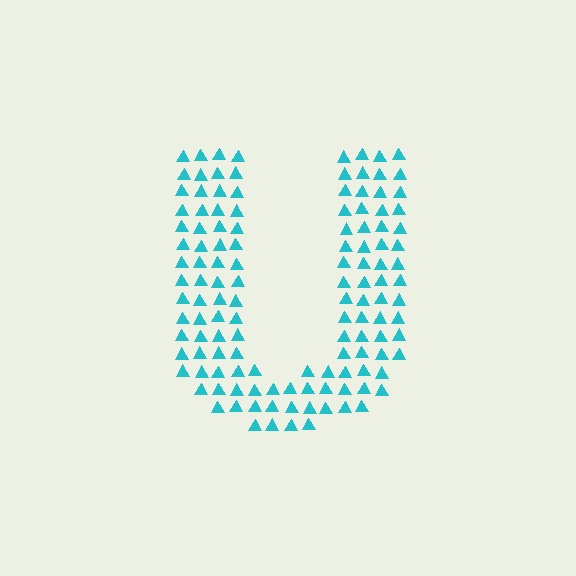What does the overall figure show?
The overall figure shows the letter U.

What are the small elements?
The small elements are triangles.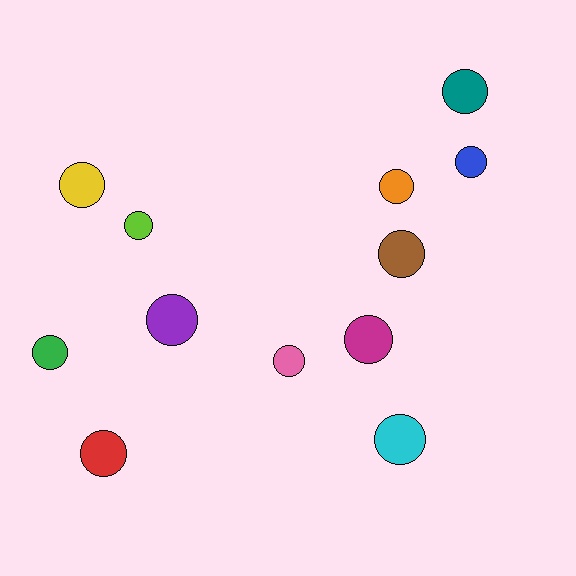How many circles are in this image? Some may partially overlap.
There are 12 circles.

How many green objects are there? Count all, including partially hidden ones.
There is 1 green object.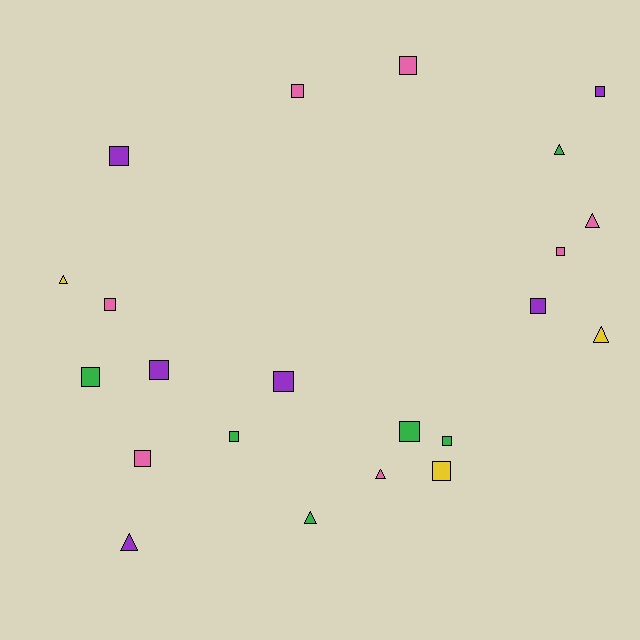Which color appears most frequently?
Pink, with 7 objects.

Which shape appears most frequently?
Square, with 15 objects.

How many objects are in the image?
There are 22 objects.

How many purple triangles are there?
There is 1 purple triangle.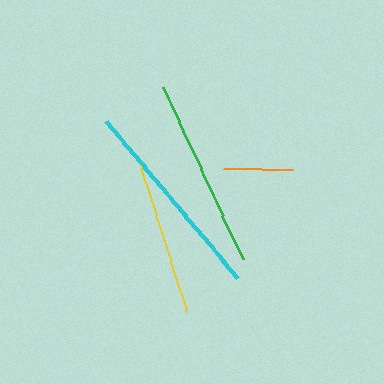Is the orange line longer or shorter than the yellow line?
The yellow line is longer than the orange line.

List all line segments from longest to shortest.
From longest to shortest: cyan, green, yellow, orange.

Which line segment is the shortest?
The orange line is the shortest at approximately 69 pixels.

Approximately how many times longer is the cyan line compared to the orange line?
The cyan line is approximately 3.0 times the length of the orange line.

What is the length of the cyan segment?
The cyan segment is approximately 206 pixels long.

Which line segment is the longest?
The cyan line is the longest at approximately 206 pixels.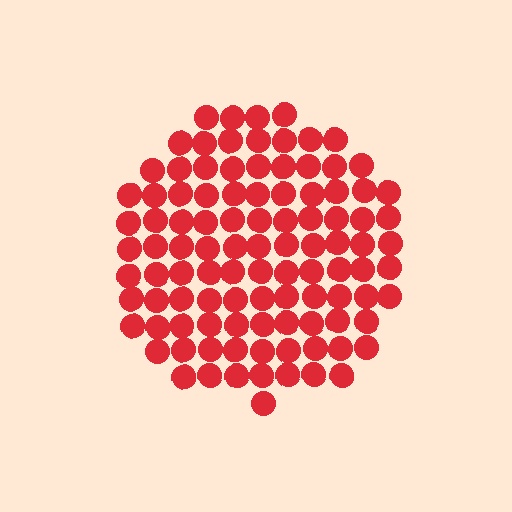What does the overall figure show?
The overall figure shows a circle.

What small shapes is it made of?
It is made of small circles.